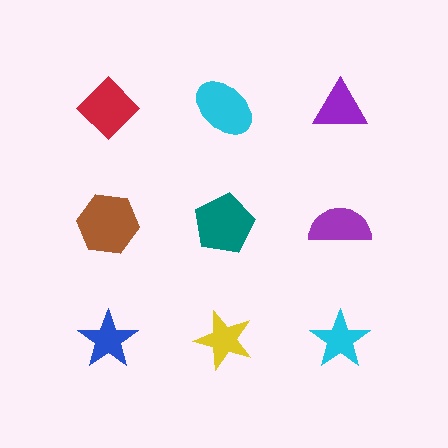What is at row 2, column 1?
A brown hexagon.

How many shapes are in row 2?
3 shapes.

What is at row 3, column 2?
A yellow star.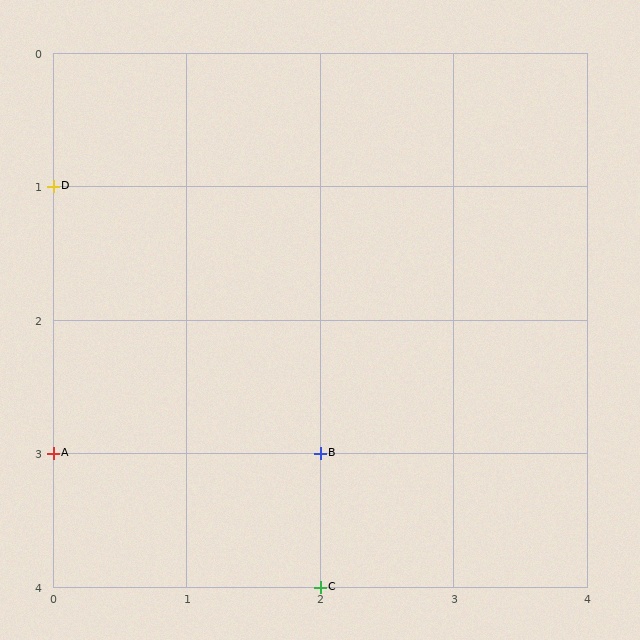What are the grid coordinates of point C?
Point C is at grid coordinates (2, 4).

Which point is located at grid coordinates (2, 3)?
Point B is at (2, 3).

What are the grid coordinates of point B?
Point B is at grid coordinates (2, 3).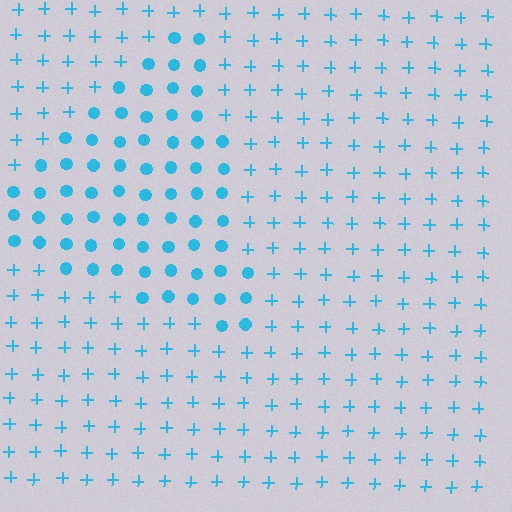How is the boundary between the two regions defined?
The boundary is defined by a change in element shape: circles inside vs. plus signs outside. All elements share the same color and spacing.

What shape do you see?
I see a triangle.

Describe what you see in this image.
The image is filled with small cyan elements arranged in a uniform grid. A triangle-shaped region contains circles, while the surrounding area contains plus signs. The boundary is defined purely by the change in element shape.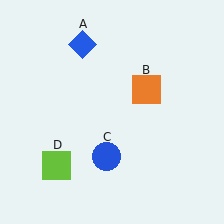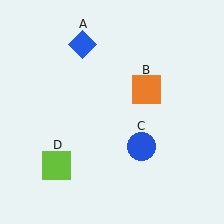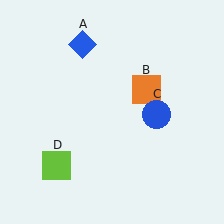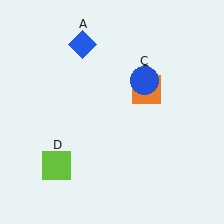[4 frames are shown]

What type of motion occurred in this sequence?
The blue circle (object C) rotated counterclockwise around the center of the scene.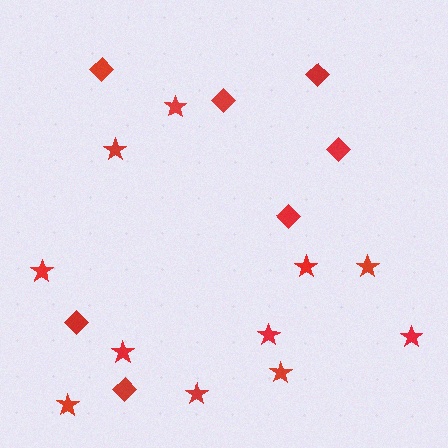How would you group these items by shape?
There are 2 groups: one group of diamonds (7) and one group of stars (11).